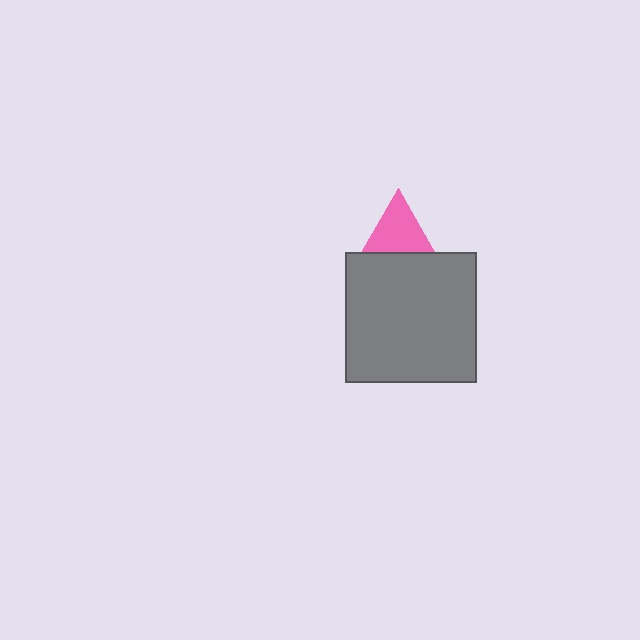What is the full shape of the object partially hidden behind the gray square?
The partially hidden object is a pink triangle.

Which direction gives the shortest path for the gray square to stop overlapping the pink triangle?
Moving down gives the shortest separation.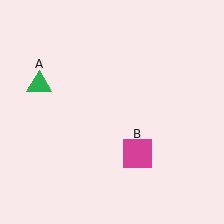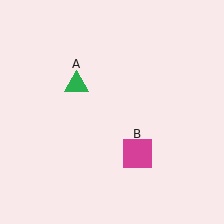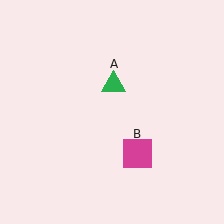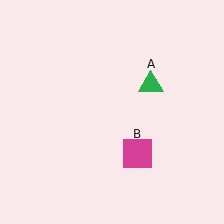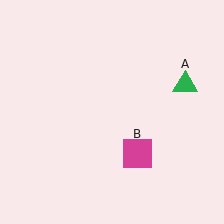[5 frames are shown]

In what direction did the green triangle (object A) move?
The green triangle (object A) moved right.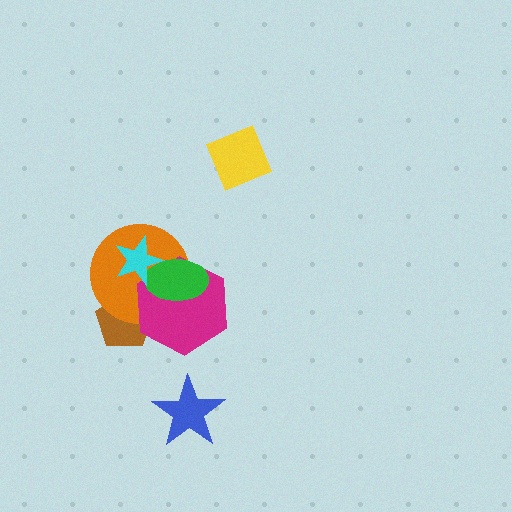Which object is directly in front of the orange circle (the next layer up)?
The magenta hexagon is directly in front of the orange circle.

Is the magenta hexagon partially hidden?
Yes, it is partially covered by another shape.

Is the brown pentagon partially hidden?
Yes, it is partially covered by another shape.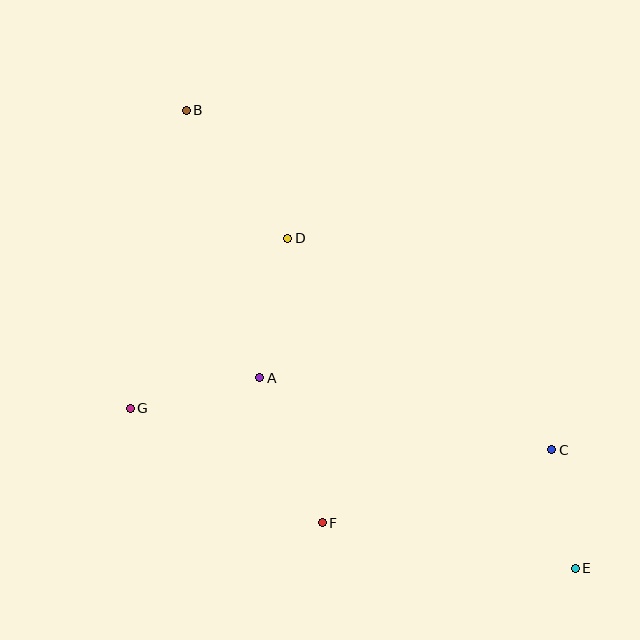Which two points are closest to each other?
Points C and E are closest to each other.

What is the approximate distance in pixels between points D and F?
The distance between D and F is approximately 286 pixels.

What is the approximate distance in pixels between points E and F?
The distance between E and F is approximately 257 pixels.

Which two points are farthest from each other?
Points B and E are farthest from each other.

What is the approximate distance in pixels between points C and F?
The distance between C and F is approximately 241 pixels.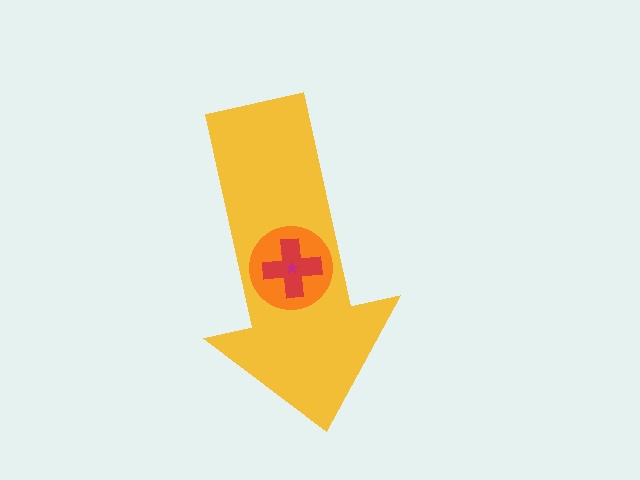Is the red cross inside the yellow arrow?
Yes.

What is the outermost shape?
The yellow arrow.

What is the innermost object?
The magenta star.